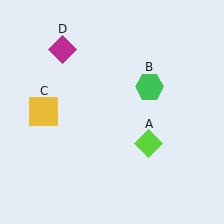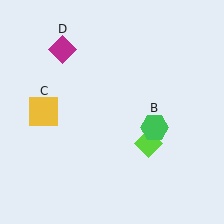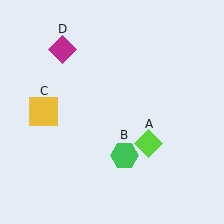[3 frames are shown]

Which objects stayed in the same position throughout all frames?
Lime diamond (object A) and yellow square (object C) and magenta diamond (object D) remained stationary.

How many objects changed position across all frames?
1 object changed position: green hexagon (object B).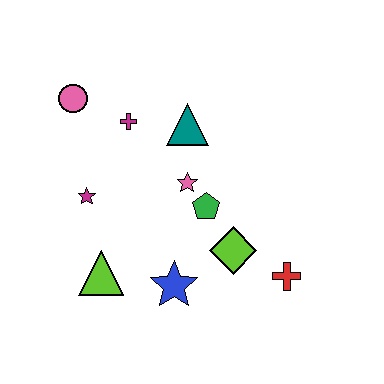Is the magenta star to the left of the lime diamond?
Yes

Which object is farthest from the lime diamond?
The pink circle is farthest from the lime diamond.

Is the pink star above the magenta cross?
No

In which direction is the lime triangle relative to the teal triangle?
The lime triangle is below the teal triangle.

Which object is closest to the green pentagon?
The pink star is closest to the green pentagon.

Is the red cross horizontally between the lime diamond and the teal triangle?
No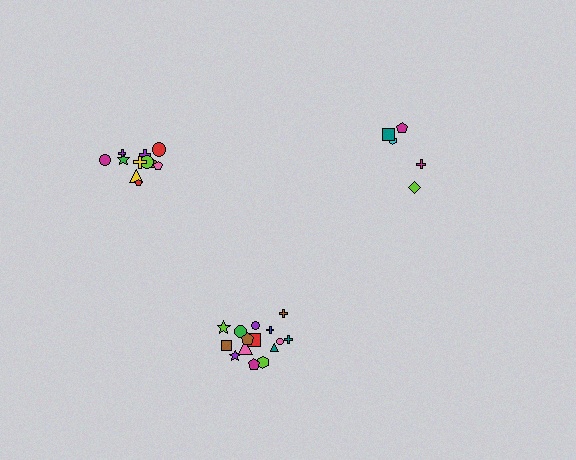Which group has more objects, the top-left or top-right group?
The top-left group.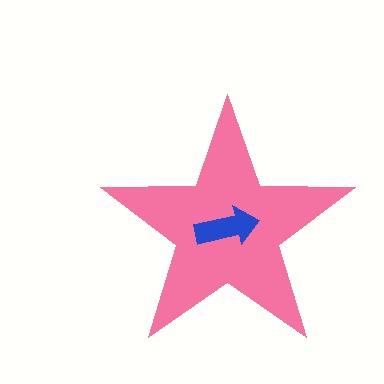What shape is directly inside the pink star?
The blue arrow.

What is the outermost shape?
The pink star.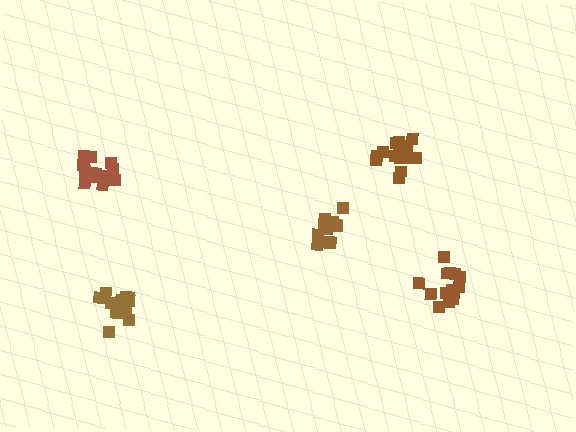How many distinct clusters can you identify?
There are 5 distinct clusters.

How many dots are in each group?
Group 1: 15 dots, Group 2: 14 dots, Group 3: 13 dots, Group 4: 15 dots, Group 5: 12 dots (69 total).